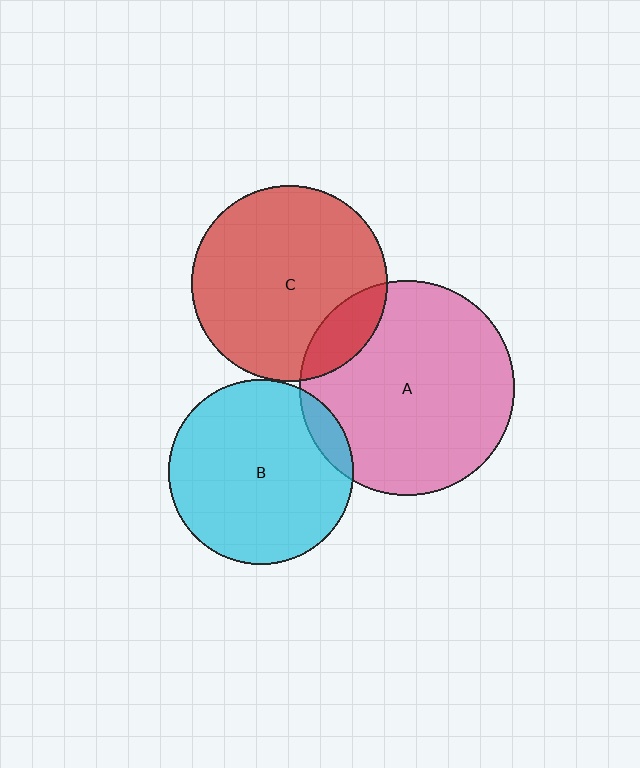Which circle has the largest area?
Circle A (pink).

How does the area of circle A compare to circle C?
Approximately 1.2 times.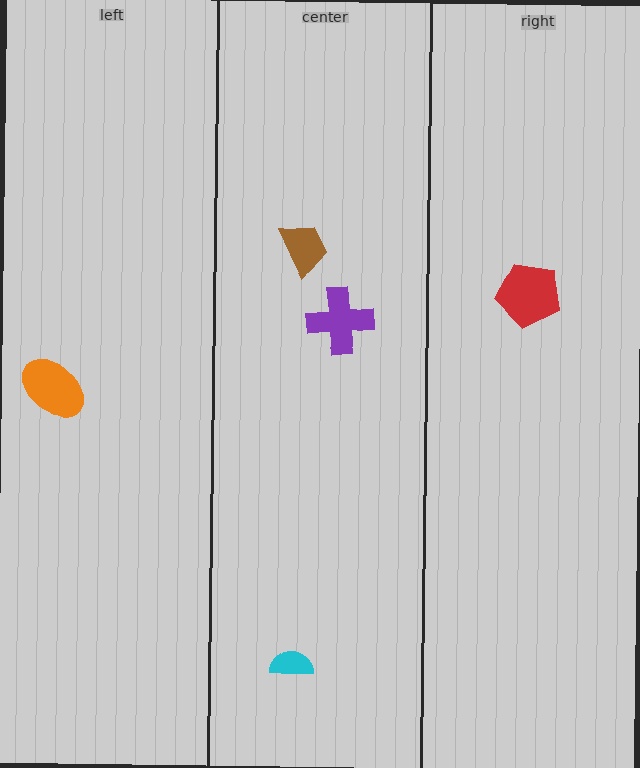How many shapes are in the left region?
1.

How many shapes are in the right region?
1.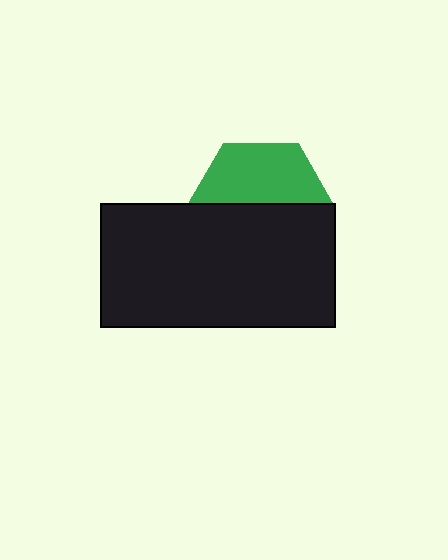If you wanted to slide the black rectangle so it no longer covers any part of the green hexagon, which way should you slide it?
Slide it down — that is the most direct way to separate the two shapes.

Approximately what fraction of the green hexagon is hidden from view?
Roughly 55% of the green hexagon is hidden behind the black rectangle.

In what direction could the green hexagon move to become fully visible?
The green hexagon could move up. That would shift it out from behind the black rectangle entirely.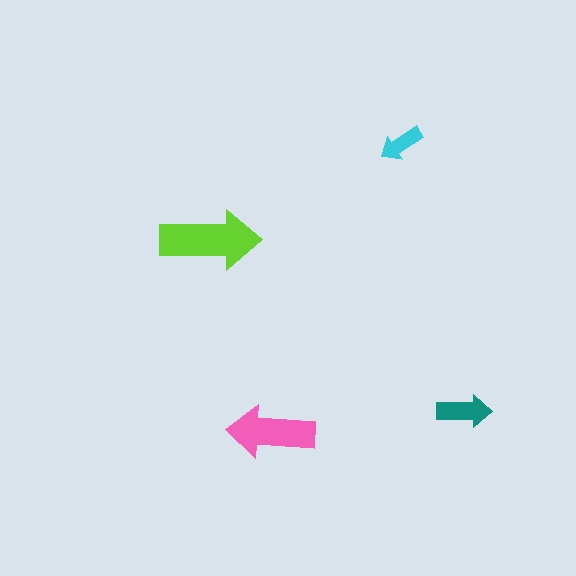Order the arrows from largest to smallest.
the lime one, the pink one, the teal one, the cyan one.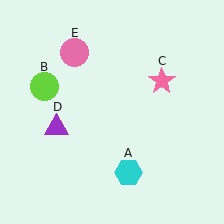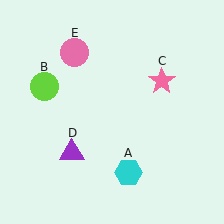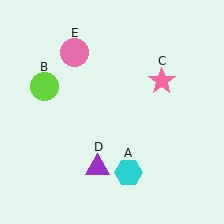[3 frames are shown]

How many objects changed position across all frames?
1 object changed position: purple triangle (object D).